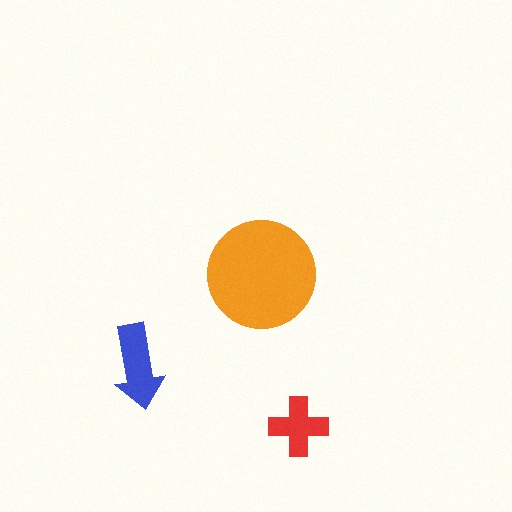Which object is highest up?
The orange circle is topmost.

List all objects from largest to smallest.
The orange circle, the blue arrow, the red cross.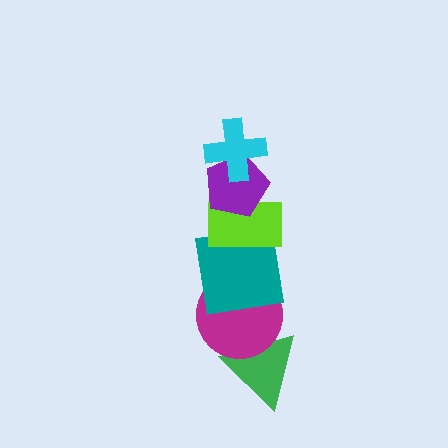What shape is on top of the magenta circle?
The teal square is on top of the magenta circle.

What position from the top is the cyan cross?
The cyan cross is 1st from the top.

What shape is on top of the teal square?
The lime rectangle is on top of the teal square.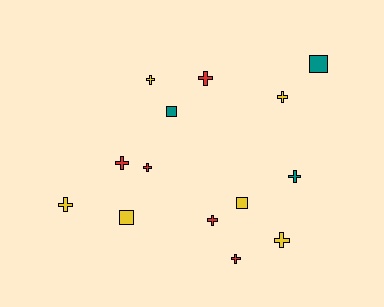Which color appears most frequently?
Yellow, with 6 objects.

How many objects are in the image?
There are 14 objects.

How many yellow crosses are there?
There are 4 yellow crosses.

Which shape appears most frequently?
Cross, with 10 objects.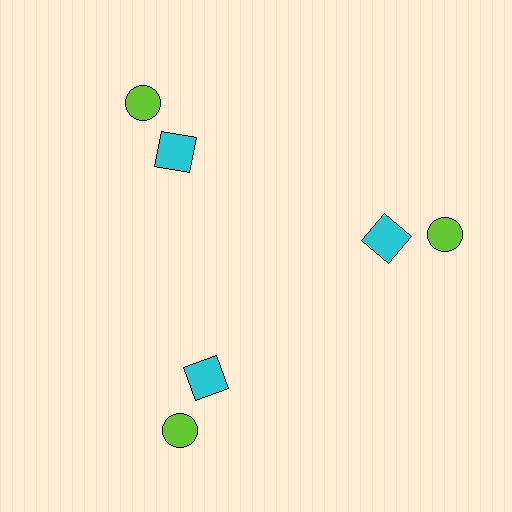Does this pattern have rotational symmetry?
Yes, this pattern has 3-fold rotational symmetry. It looks the same after rotating 120 degrees around the center.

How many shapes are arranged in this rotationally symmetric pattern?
There are 6 shapes, arranged in 3 groups of 2.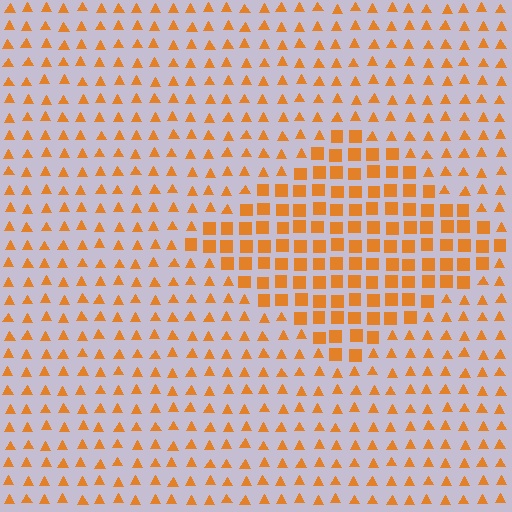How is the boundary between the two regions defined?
The boundary is defined by a change in element shape: squares inside vs. triangles outside. All elements share the same color and spacing.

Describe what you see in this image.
The image is filled with small orange elements arranged in a uniform grid. A diamond-shaped region contains squares, while the surrounding area contains triangles. The boundary is defined purely by the change in element shape.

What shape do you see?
I see a diamond.